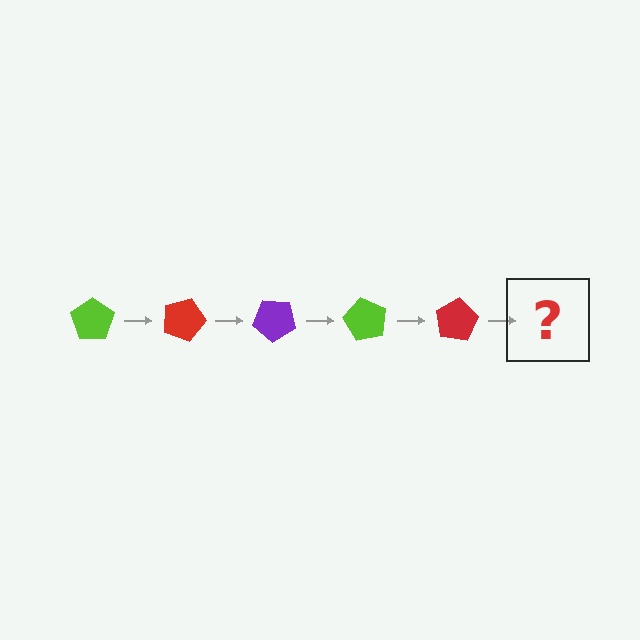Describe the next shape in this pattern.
It should be a purple pentagon, rotated 100 degrees from the start.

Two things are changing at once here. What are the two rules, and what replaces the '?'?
The two rules are that it rotates 20 degrees each step and the color cycles through lime, red, and purple. The '?' should be a purple pentagon, rotated 100 degrees from the start.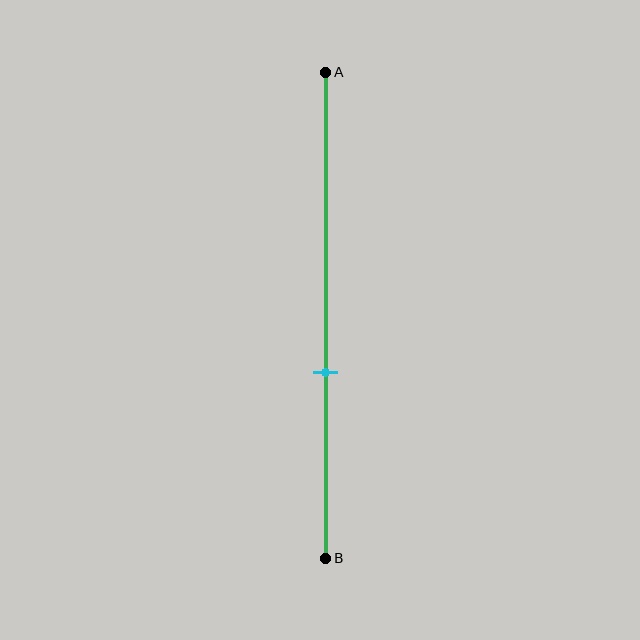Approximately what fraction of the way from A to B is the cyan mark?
The cyan mark is approximately 60% of the way from A to B.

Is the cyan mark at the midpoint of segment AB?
No, the mark is at about 60% from A, not at the 50% midpoint.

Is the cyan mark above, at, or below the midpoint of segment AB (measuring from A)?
The cyan mark is below the midpoint of segment AB.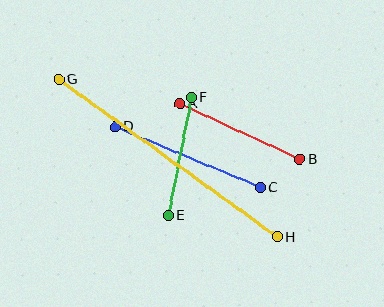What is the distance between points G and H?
The distance is approximately 269 pixels.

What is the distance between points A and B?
The distance is approximately 132 pixels.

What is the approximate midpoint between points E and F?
The midpoint is at approximately (180, 156) pixels.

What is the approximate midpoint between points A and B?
The midpoint is at approximately (240, 131) pixels.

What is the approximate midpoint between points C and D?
The midpoint is at approximately (188, 157) pixels.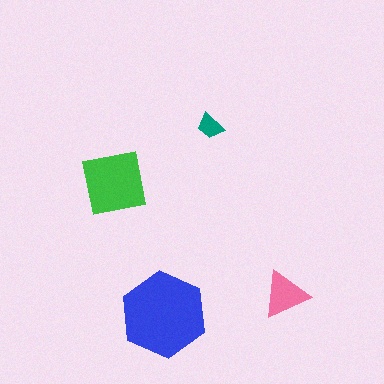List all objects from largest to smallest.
The blue hexagon, the green square, the pink triangle, the teal trapezoid.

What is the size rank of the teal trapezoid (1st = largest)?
4th.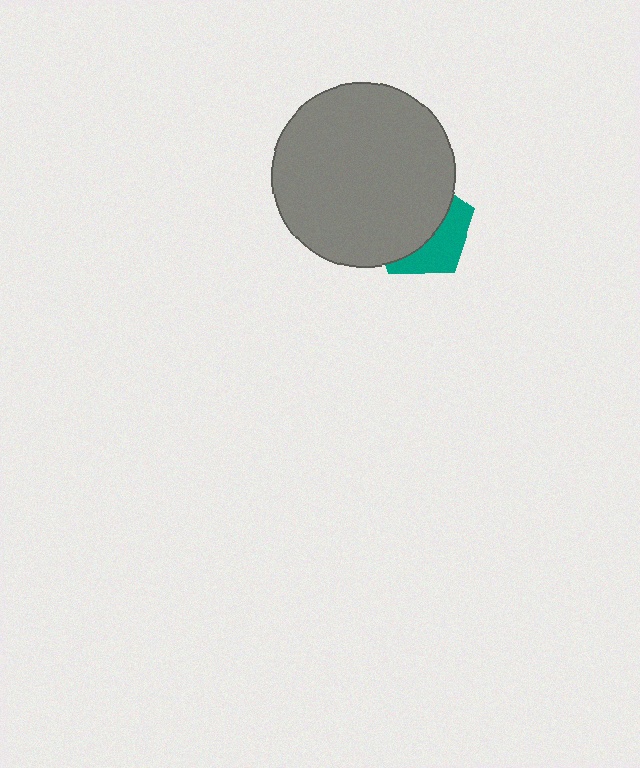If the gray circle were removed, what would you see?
You would see the complete teal pentagon.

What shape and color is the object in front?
The object in front is a gray circle.